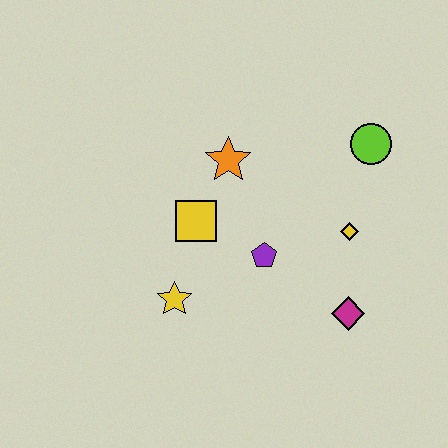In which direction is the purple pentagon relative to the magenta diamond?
The purple pentagon is to the left of the magenta diamond.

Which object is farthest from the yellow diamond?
The yellow star is farthest from the yellow diamond.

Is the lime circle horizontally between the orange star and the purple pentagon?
No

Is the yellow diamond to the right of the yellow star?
Yes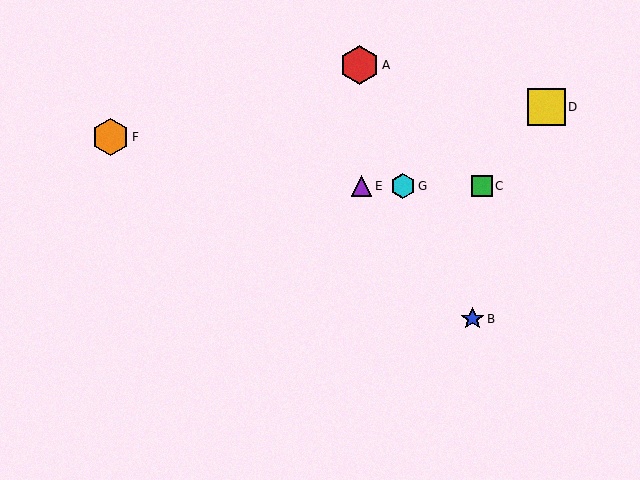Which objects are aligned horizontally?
Objects C, E, G are aligned horizontally.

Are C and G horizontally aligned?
Yes, both are at y≈186.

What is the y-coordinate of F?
Object F is at y≈137.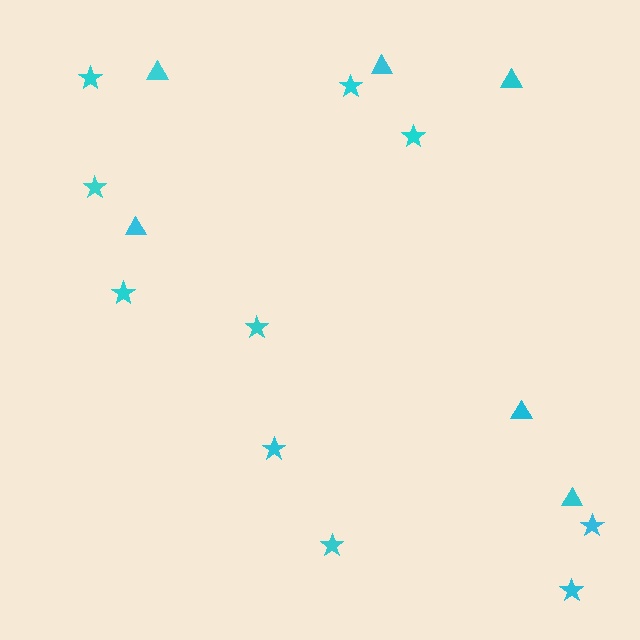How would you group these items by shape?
There are 2 groups: one group of triangles (6) and one group of stars (10).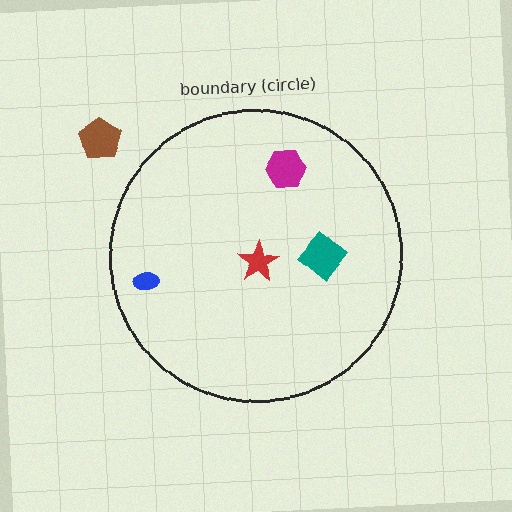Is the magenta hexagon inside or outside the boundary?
Inside.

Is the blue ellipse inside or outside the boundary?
Inside.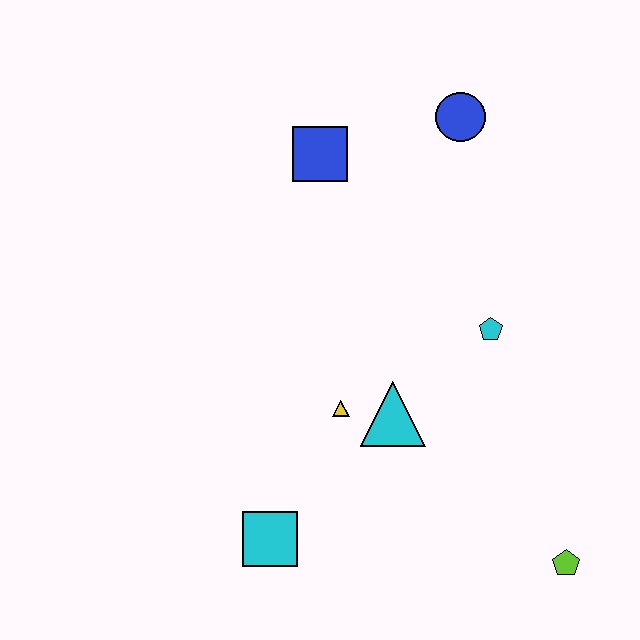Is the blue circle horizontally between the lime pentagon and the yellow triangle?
Yes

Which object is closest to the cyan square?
The yellow triangle is closest to the cyan square.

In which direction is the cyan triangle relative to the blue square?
The cyan triangle is below the blue square.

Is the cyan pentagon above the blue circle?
No